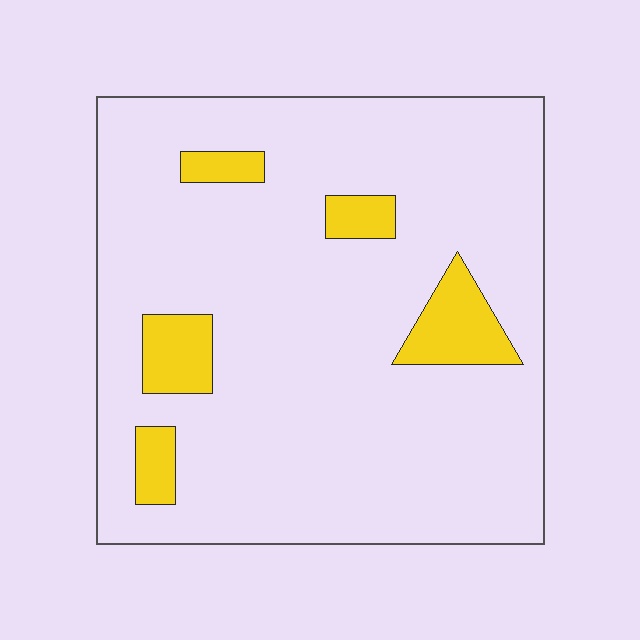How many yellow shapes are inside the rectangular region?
5.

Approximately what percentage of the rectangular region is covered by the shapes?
Approximately 10%.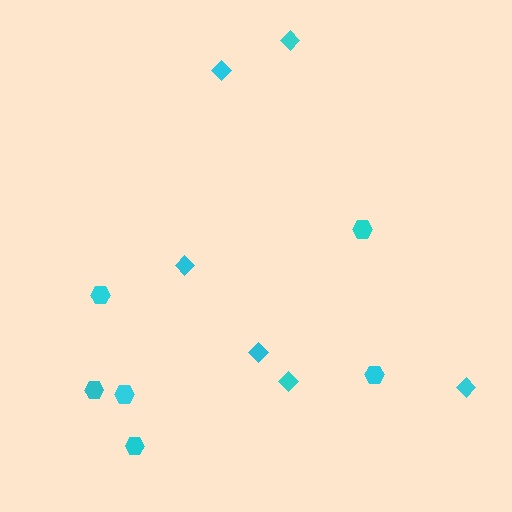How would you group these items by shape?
There are 2 groups: one group of hexagons (6) and one group of diamonds (6).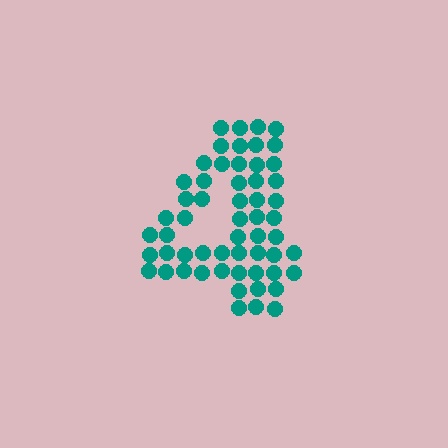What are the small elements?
The small elements are circles.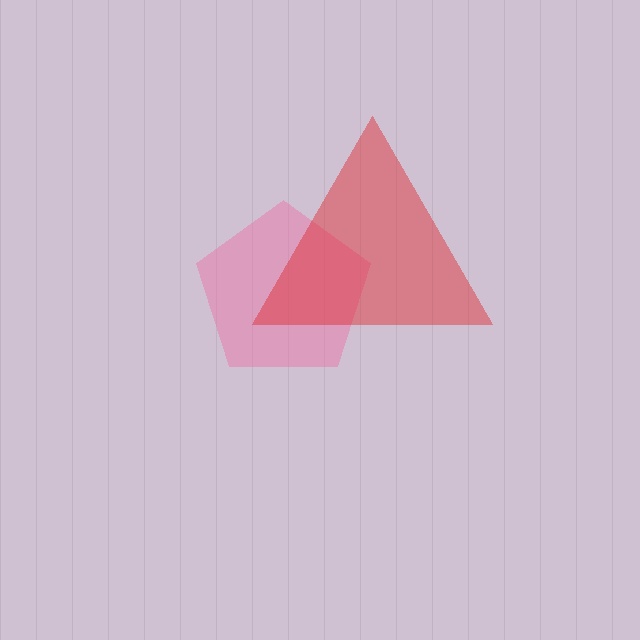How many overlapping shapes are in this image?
There are 2 overlapping shapes in the image.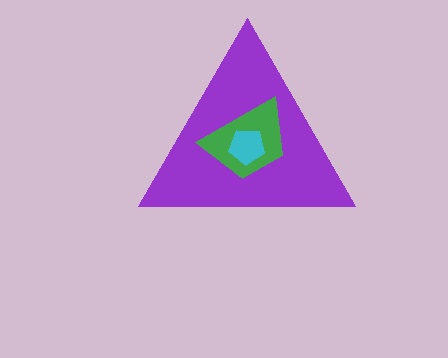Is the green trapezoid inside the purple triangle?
Yes.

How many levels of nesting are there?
3.